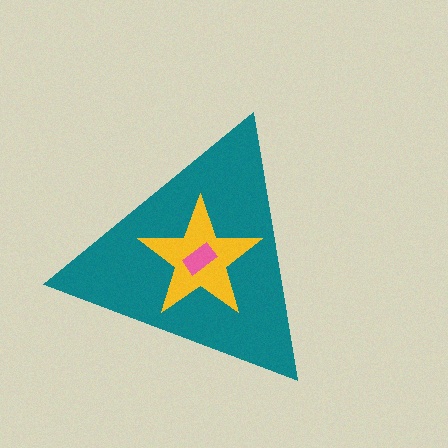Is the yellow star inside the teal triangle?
Yes.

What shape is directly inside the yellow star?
The pink rectangle.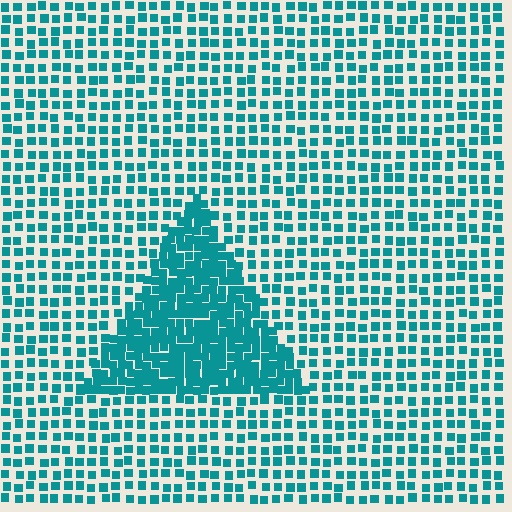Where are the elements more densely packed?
The elements are more densely packed inside the triangle boundary.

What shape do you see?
I see a triangle.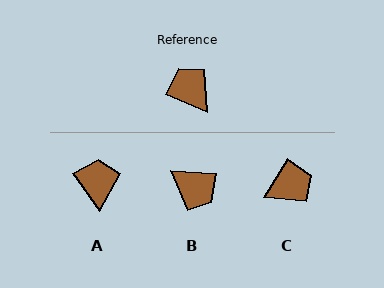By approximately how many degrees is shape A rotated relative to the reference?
Approximately 32 degrees clockwise.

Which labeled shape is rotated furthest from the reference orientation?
B, about 161 degrees away.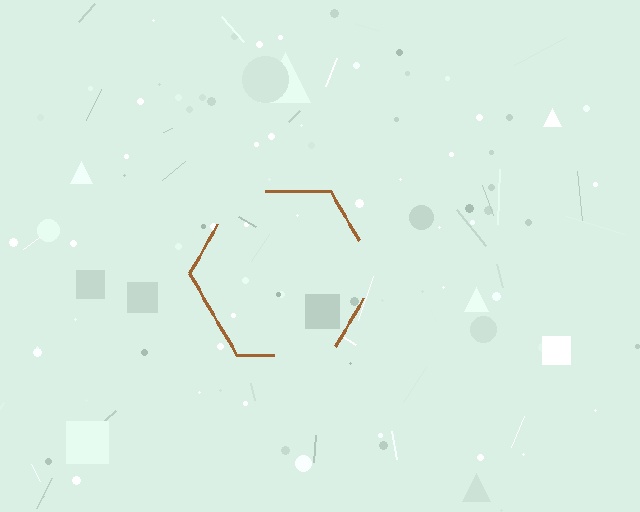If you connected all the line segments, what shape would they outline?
They would outline a hexagon.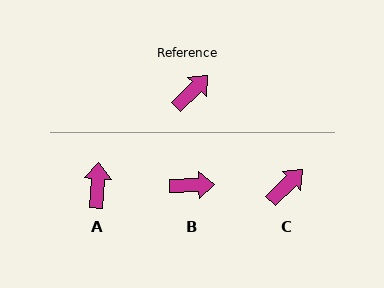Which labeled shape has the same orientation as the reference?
C.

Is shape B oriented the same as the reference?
No, it is off by about 43 degrees.